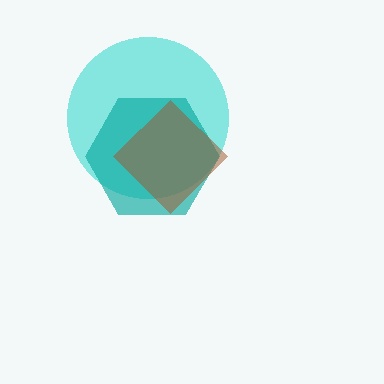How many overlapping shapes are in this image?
There are 3 overlapping shapes in the image.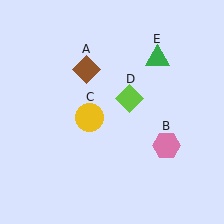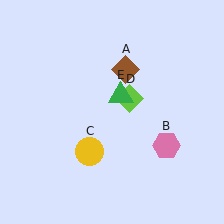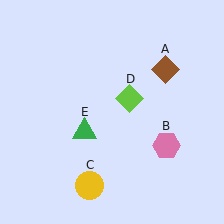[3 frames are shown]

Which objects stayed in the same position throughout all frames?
Pink hexagon (object B) and lime diamond (object D) remained stationary.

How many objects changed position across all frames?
3 objects changed position: brown diamond (object A), yellow circle (object C), green triangle (object E).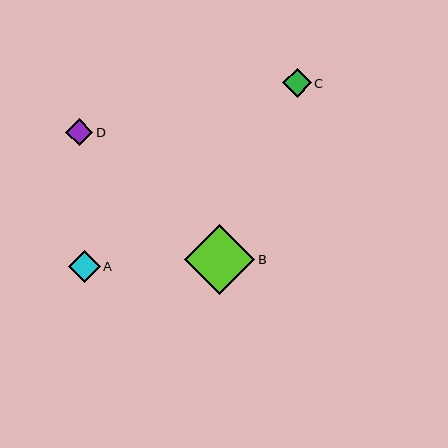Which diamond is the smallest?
Diamond D is the smallest with a size of approximately 27 pixels.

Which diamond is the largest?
Diamond B is the largest with a size of approximately 70 pixels.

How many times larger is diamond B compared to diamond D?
Diamond B is approximately 2.6 times the size of diamond D.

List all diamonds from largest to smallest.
From largest to smallest: B, A, C, D.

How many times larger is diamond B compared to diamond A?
Diamond B is approximately 2.2 times the size of diamond A.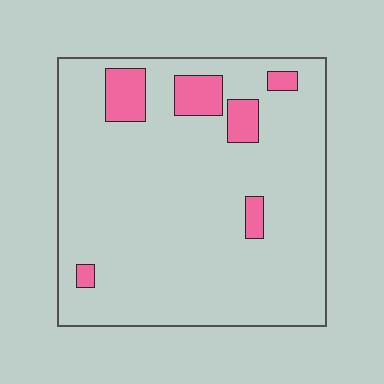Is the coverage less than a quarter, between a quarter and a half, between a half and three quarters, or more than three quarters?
Less than a quarter.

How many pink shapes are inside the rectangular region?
6.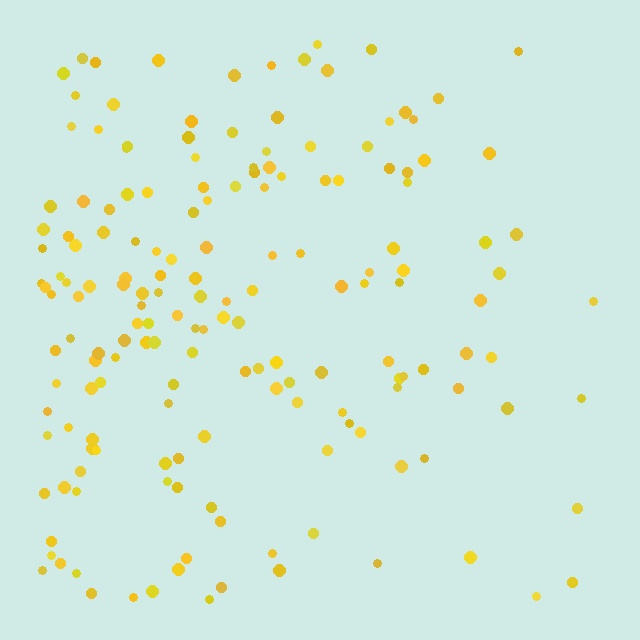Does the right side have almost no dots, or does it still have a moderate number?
Still a moderate number, just noticeably fewer than the left.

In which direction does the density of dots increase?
From right to left, with the left side densest.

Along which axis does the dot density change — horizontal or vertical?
Horizontal.